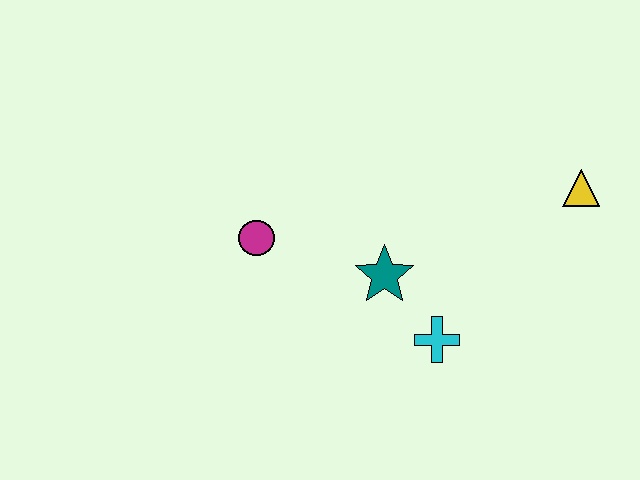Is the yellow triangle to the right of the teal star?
Yes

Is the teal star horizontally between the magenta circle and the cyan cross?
Yes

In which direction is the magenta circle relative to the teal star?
The magenta circle is to the left of the teal star.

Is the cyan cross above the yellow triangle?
No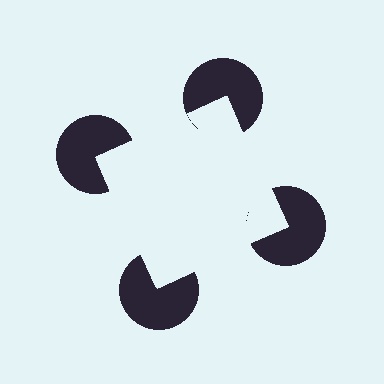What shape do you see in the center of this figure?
An illusory square — its edges are inferred from the aligned wedge cuts in the pac-man discs, not physically drawn.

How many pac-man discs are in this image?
There are 4 — one at each vertex of the illusory square.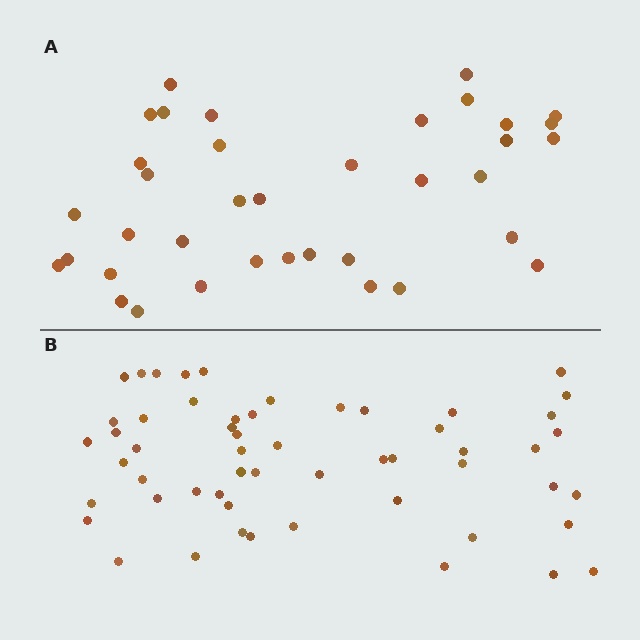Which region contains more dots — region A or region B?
Region B (the bottom region) has more dots.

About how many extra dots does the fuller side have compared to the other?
Region B has approximately 20 more dots than region A.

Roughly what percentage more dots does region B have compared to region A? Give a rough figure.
About 50% more.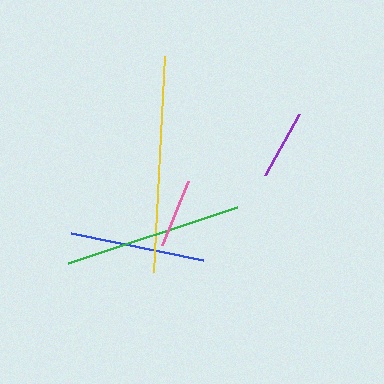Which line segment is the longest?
The yellow line is the longest at approximately 217 pixels.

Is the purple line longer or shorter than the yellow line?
The yellow line is longer than the purple line.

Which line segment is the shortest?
The pink line is the shortest at approximately 69 pixels.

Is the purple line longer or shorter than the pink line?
The purple line is longer than the pink line.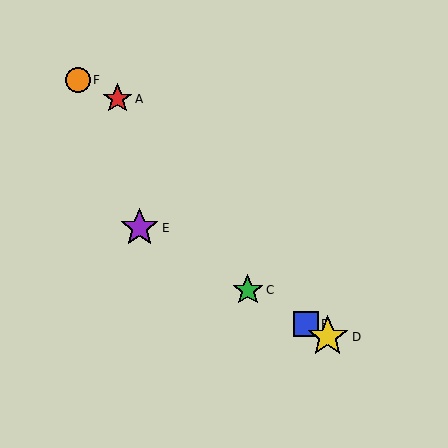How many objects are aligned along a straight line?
4 objects (B, C, D, E) are aligned along a straight line.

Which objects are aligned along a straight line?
Objects B, C, D, E are aligned along a straight line.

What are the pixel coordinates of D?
Object D is at (328, 337).